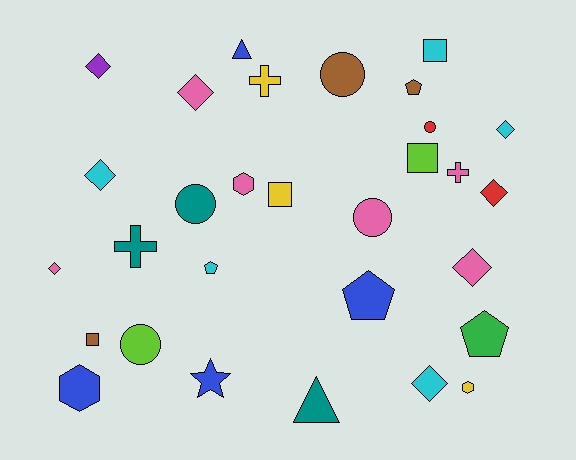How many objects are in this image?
There are 30 objects.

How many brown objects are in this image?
There are 3 brown objects.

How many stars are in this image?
There is 1 star.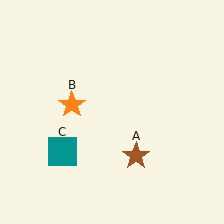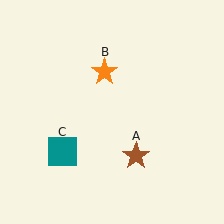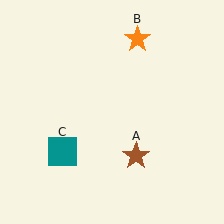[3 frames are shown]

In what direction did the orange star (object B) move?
The orange star (object B) moved up and to the right.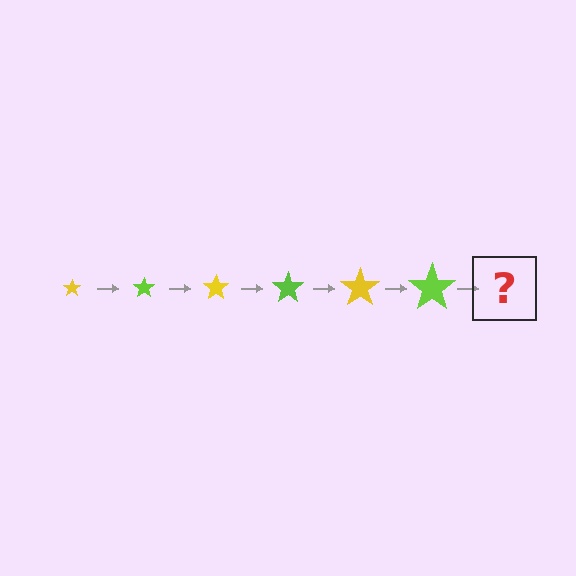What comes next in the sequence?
The next element should be a yellow star, larger than the previous one.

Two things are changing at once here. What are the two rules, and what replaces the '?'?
The two rules are that the star grows larger each step and the color cycles through yellow and lime. The '?' should be a yellow star, larger than the previous one.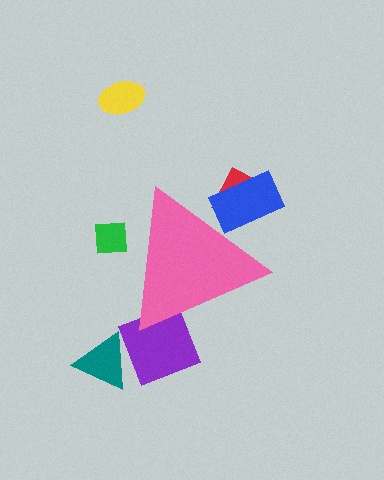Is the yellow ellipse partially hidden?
No, the yellow ellipse is fully visible.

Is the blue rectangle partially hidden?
Yes, the blue rectangle is partially hidden behind the pink triangle.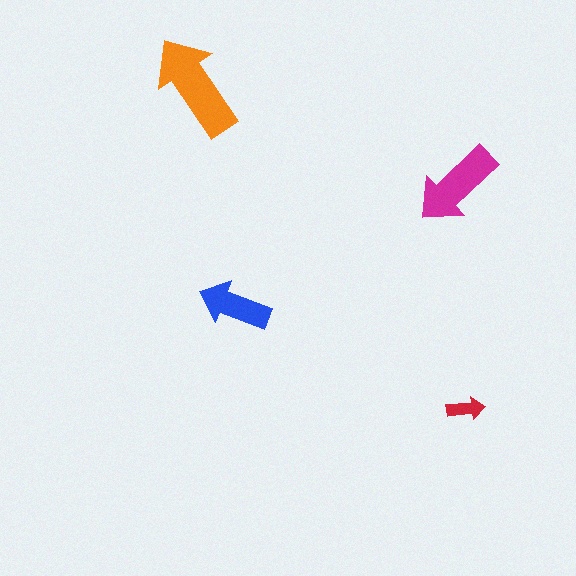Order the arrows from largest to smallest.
the orange one, the magenta one, the blue one, the red one.